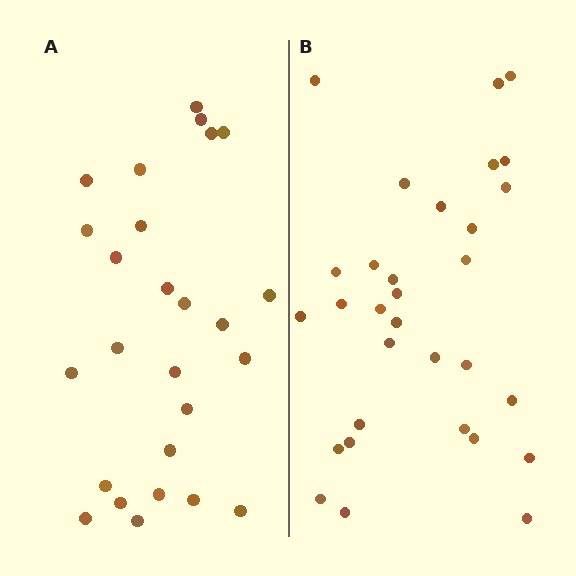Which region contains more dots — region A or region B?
Region B (the right region) has more dots.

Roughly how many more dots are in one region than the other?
Region B has about 5 more dots than region A.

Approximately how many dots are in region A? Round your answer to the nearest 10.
About 30 dots. (The exact count is 26, which rounds to 30.)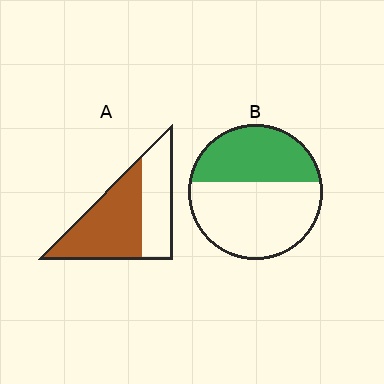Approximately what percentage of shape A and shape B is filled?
A is approximately 60% and B is approximately 40%.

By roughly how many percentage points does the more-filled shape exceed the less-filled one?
By roughly 20 percentage points (A over B).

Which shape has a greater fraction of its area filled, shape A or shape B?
Shape A.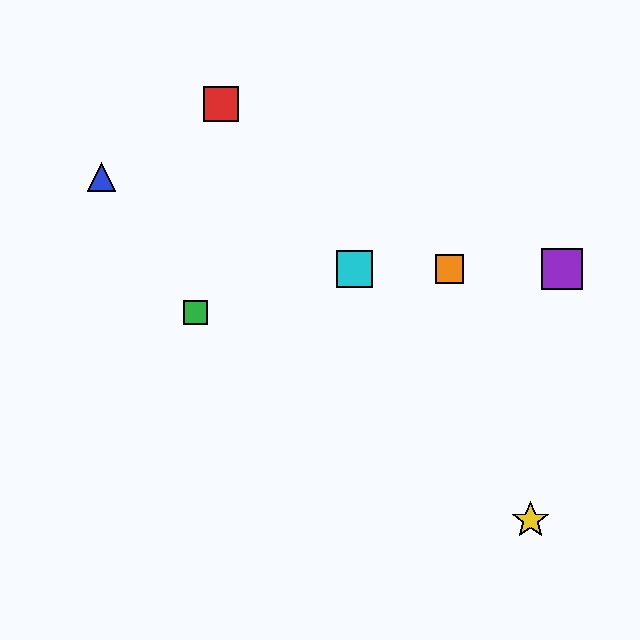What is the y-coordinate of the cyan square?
The cyan square is at y≈269.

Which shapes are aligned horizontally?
The purple square, the orange square, the cyan square are aligned horizontally.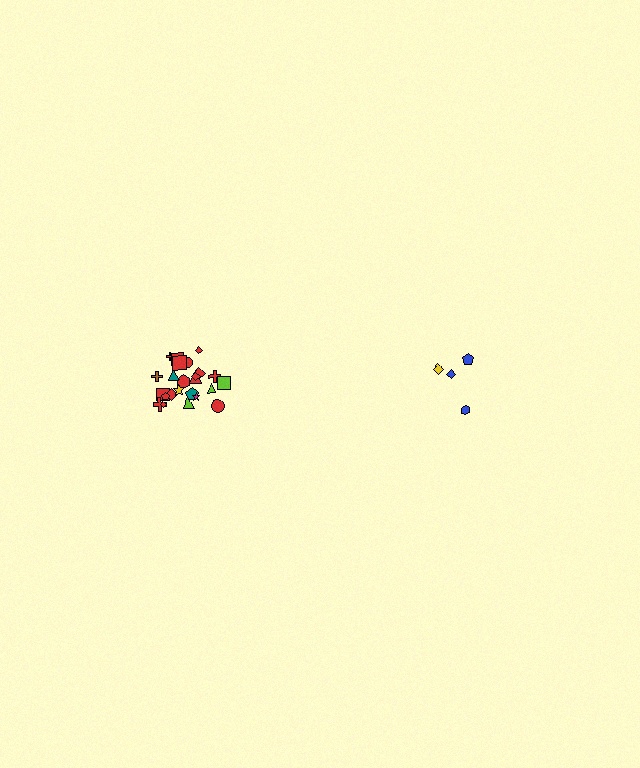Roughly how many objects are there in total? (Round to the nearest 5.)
Roughly 30 objects in total.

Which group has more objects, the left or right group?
The left group.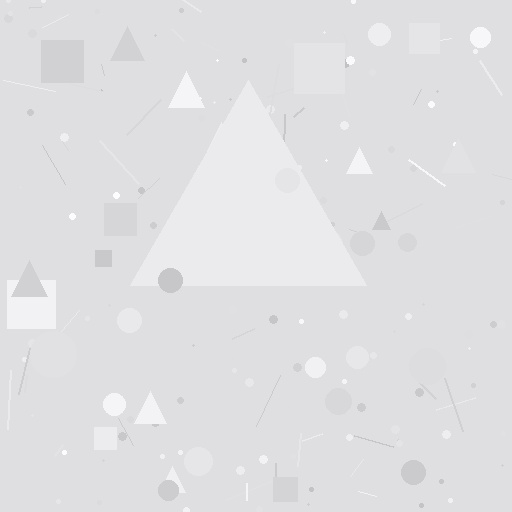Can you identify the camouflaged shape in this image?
The camouflaged shape is a triangle.